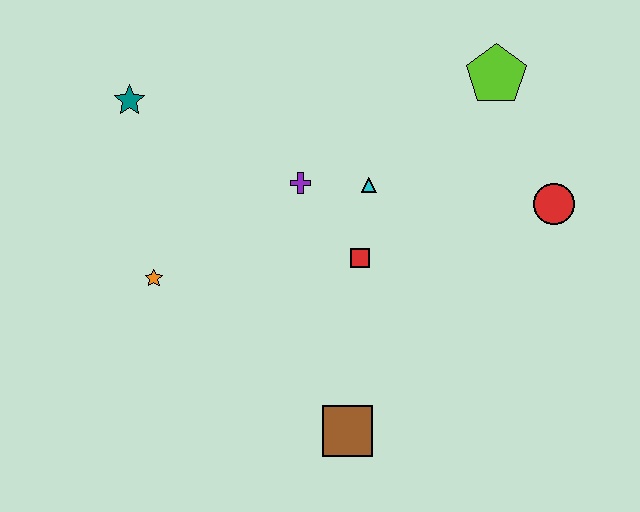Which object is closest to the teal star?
The orange star is closest to the teal star.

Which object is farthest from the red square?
The teal star is farthest from the red square.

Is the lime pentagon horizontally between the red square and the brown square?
No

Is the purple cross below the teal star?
Yes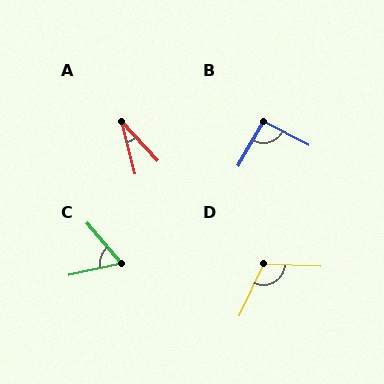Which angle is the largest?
D, at approximately 113 degrees.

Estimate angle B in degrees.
Approximately 92 degrees.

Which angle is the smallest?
A, at approximately 29 degrees.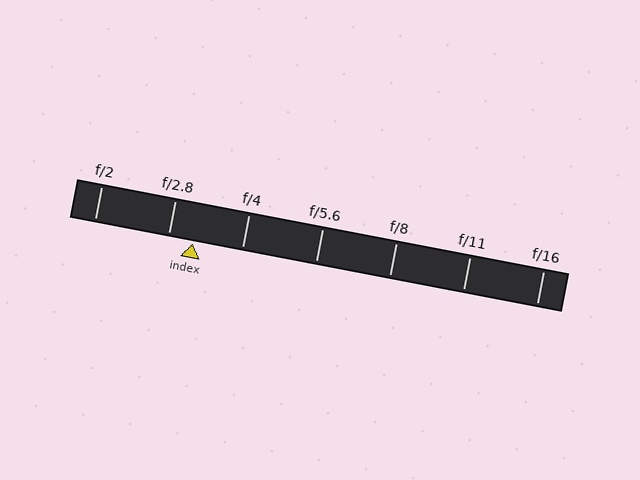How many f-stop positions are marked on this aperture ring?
There are 7 f-stop positions marked.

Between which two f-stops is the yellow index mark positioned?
The index mark is between f/2.8 and f/4.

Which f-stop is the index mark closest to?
The index mark is closest to f/2.8.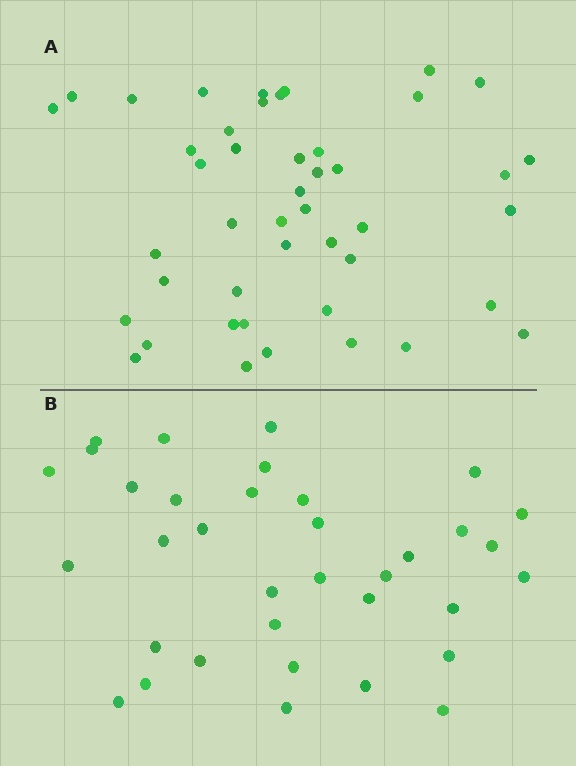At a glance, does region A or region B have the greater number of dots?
Region A (the top region) has more dots.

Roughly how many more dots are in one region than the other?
Region A has roughly 10 or so more dots than region B.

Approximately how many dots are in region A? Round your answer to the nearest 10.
About 40 dots. (The exact count is 45, which rounds to 40.)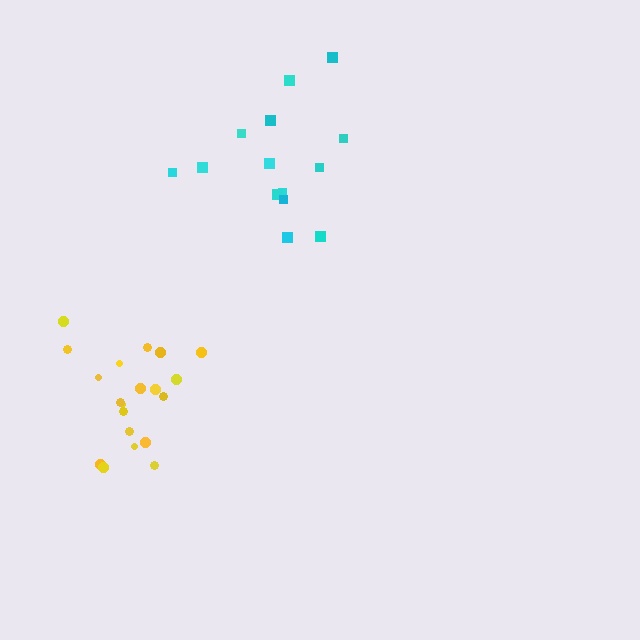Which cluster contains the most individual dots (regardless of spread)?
Yellow (20).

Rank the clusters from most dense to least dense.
yellow, cyan.